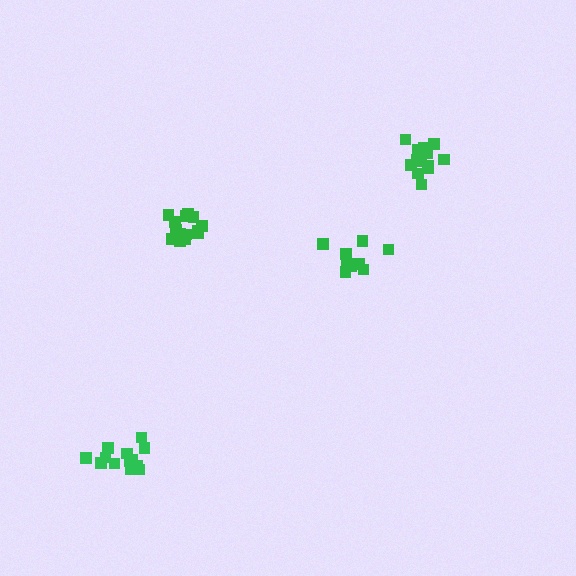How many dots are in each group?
Group 1: 11 dots, Group 2: 15 dots, Group 3: 14 dots, Group 4: 15 dots (55 total).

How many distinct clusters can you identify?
There are 4 distinct clusters.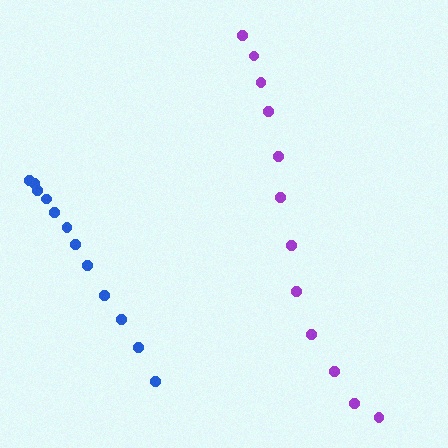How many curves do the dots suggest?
There are 2 distinct paths.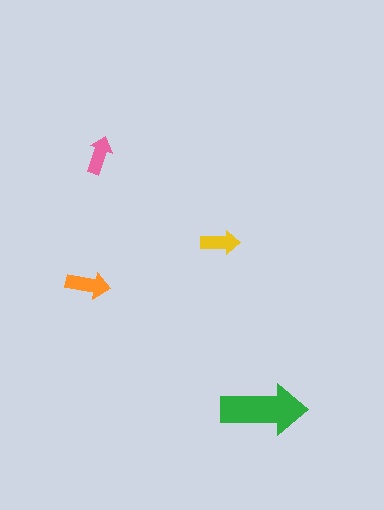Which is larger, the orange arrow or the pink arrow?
The orange one.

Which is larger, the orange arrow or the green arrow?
The green one.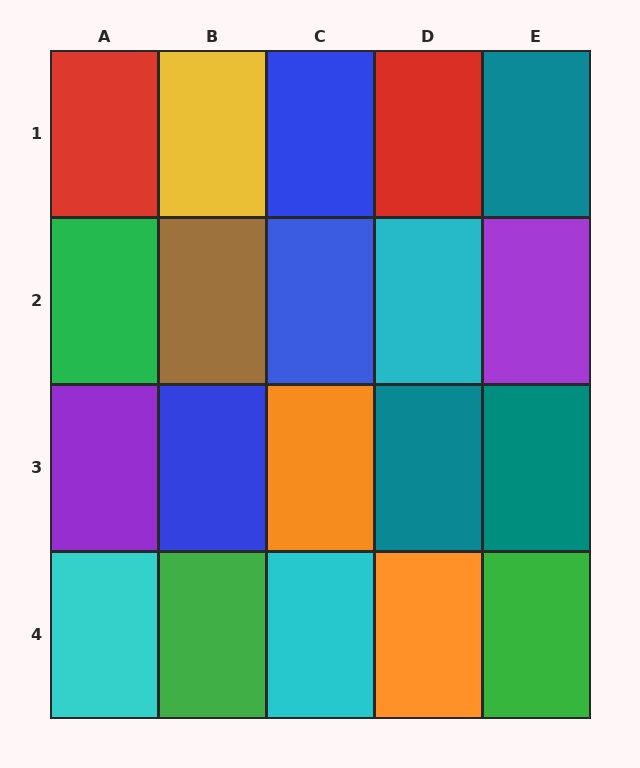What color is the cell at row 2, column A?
Green.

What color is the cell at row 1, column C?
Blue.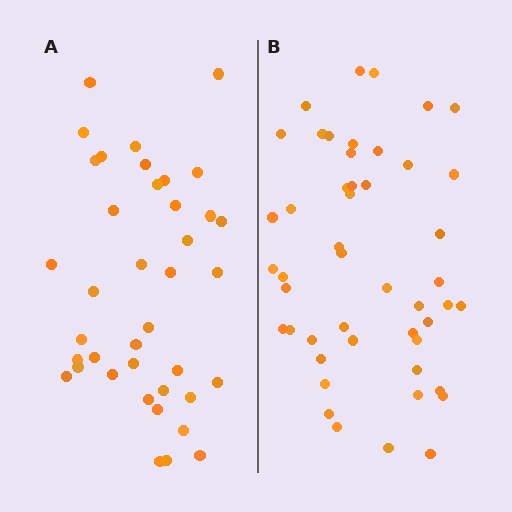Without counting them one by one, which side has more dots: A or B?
Region B (the right region) has more dots.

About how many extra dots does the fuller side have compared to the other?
Region B has roughly 8 or so more dots than region A.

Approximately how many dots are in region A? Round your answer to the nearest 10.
About 40 dots. (The exact count is 39, which rounds to 40.)